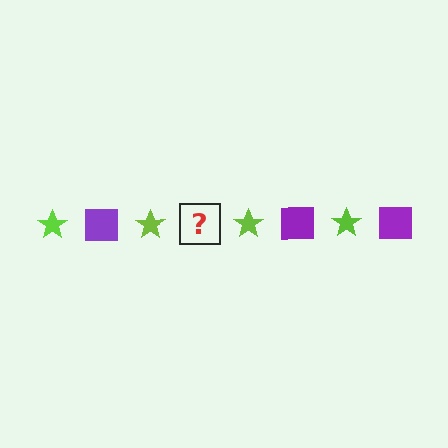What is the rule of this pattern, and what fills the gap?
The rule is that the pattern alternates between lime star and purple square. The gap should be filled with a purple square.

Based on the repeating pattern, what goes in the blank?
The blank should be a purple square.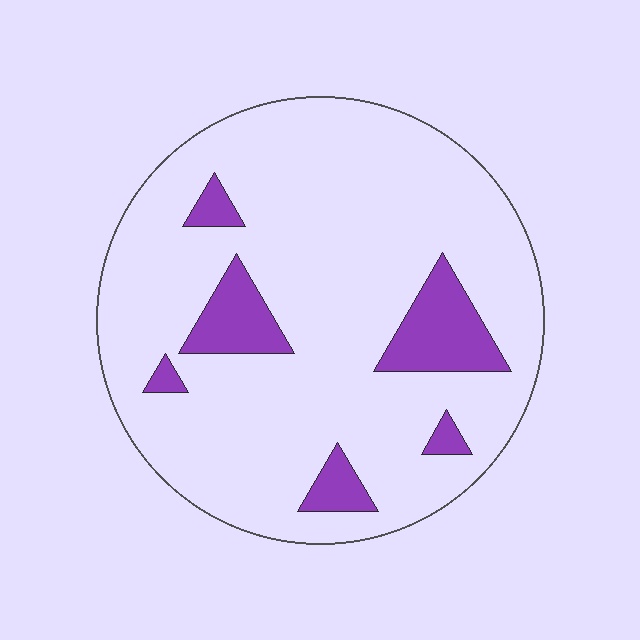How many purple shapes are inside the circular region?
6.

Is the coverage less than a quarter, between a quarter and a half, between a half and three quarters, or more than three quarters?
Less than a quarter.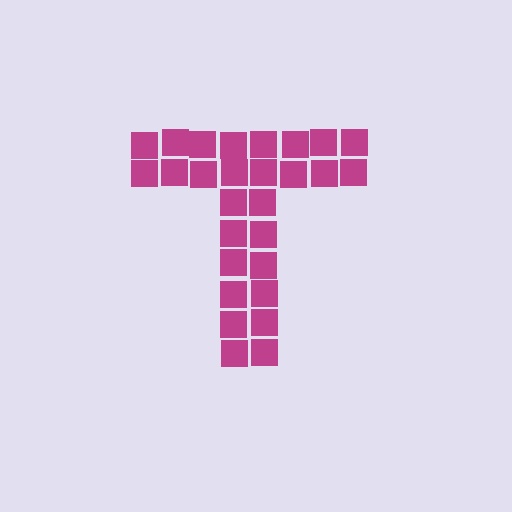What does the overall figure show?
The overall figure shows the letter T.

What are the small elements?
The small elements are squares.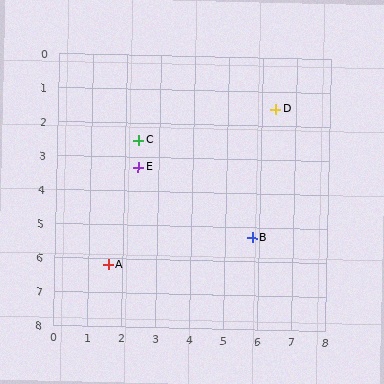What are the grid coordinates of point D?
Point D is at approximately (6.4, 1.5).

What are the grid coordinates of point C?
Point C is at approximately (2.4, 2.5).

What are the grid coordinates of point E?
Point E is at approximately (2.4, 3.3).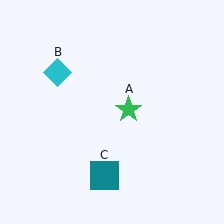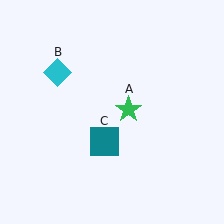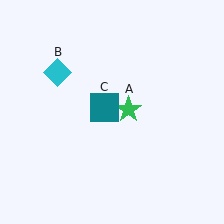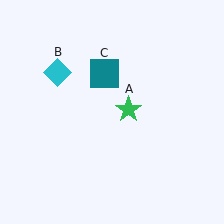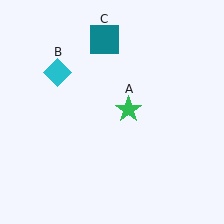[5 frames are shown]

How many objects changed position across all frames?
1 object changed position: teal square (object C).